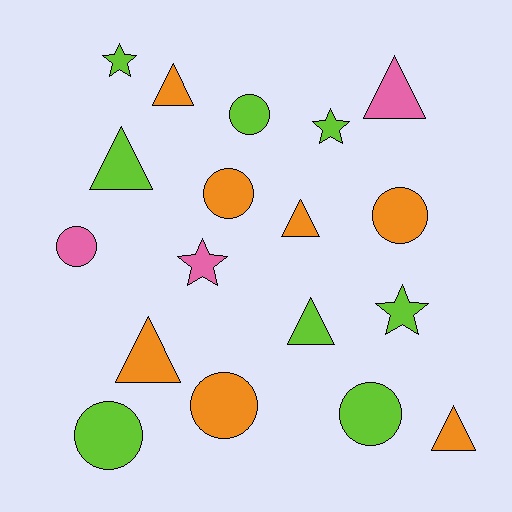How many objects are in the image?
There are 18 objects.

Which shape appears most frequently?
Triangle, with 7 objects.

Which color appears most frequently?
Lime, with 8 objects.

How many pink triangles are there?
There is 1 pink triangle.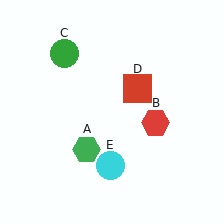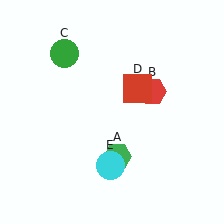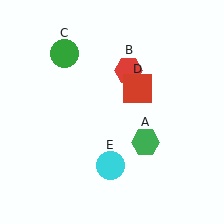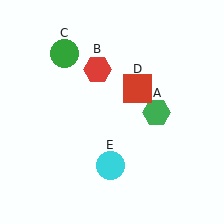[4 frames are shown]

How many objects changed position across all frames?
2 objects changed position: green hexagon (object A), red hexagon (object B).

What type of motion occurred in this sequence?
The green hexagon (object A), red hexagon (object B) rotated counterclockwise around the center of the scene.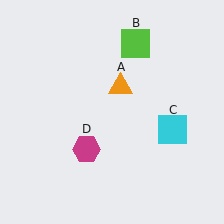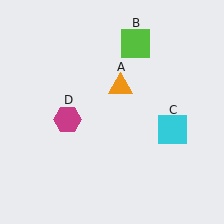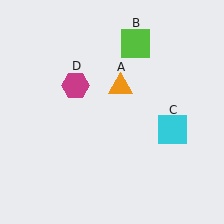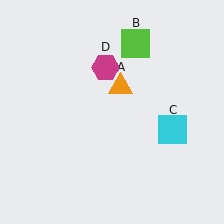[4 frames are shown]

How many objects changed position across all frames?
1 object changed position: magenta hexagon (object D).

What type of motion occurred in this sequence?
The magenta hexagon (object D) rotated clockwise around the center of the scene.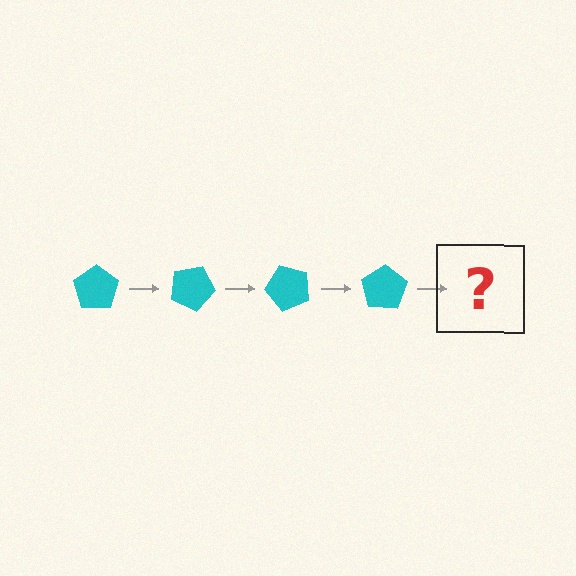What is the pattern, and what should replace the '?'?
The pattern is that the pentagon rotates 25 degrees each step. The '?' should be a cyan pentagon rotated 100 degrees.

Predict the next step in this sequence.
The next step is a cyan pentagon rotated 100 degrees.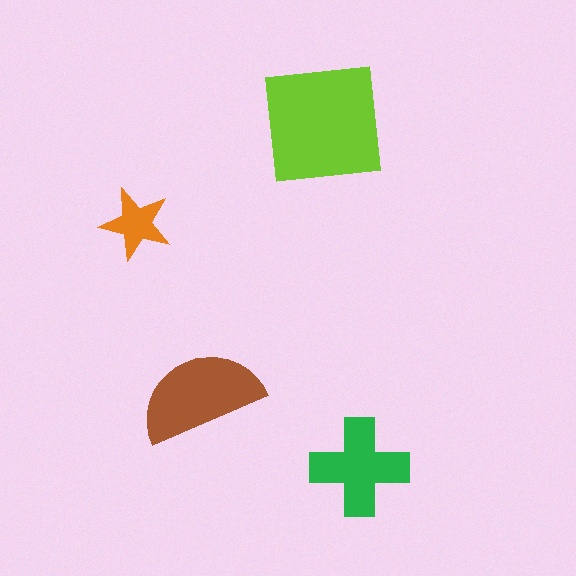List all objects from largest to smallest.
The lime square, the brown semicircle, the green cross, the orange star.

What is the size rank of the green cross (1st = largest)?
3rd.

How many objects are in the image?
There are 4 objects in the image.